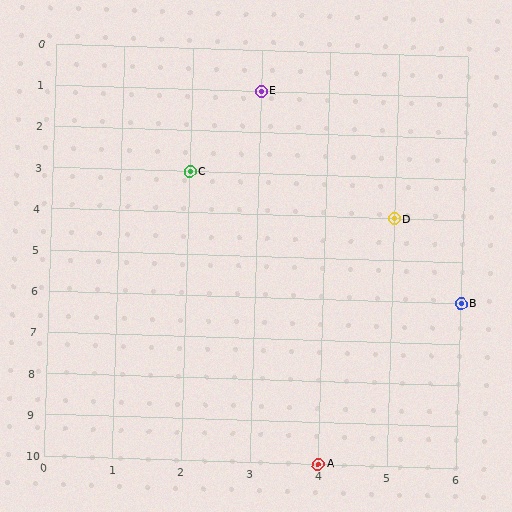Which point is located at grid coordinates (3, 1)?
Point E is at (3, 1).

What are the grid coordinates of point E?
Point E is at grid coordinates (3, 1).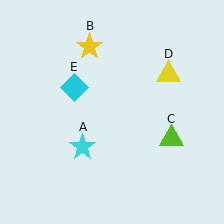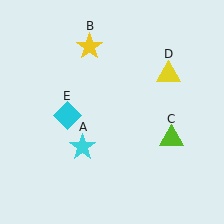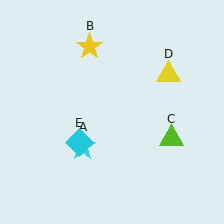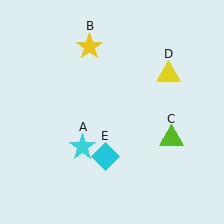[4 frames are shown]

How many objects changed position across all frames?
1 object changed position: cyan diamond (object E).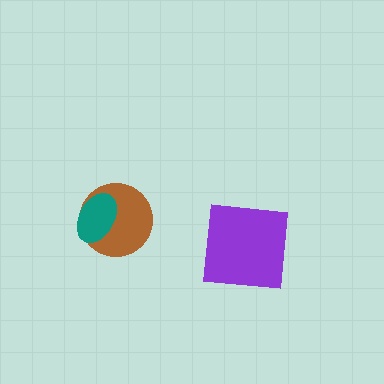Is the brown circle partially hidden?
Yes, it is partially covered by another shape.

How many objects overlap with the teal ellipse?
1 object overlaps with the teal ellipse.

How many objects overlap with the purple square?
0 objects overlap with the purple square.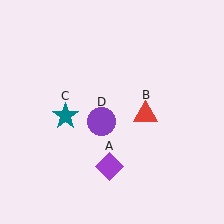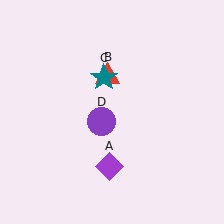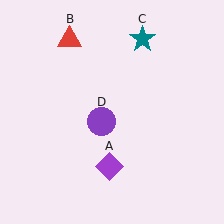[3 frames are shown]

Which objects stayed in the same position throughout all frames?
Purple diamond (object A) and purple circle (object D) remained stationary.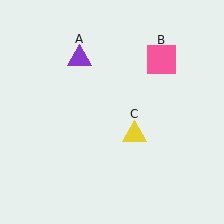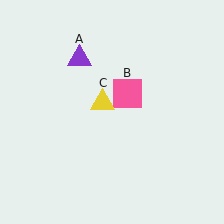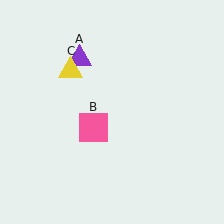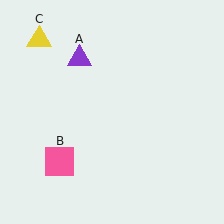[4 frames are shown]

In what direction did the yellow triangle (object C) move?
The yellow triangle (object C) moved up and to the left.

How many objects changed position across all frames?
2 objects changed position: pink square (object B), yellow triangle (object C).